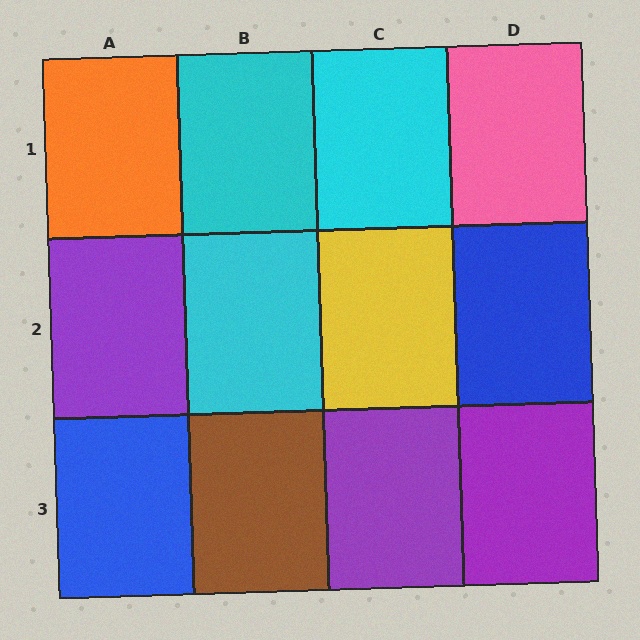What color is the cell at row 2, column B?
Cyan.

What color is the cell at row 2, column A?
Purple.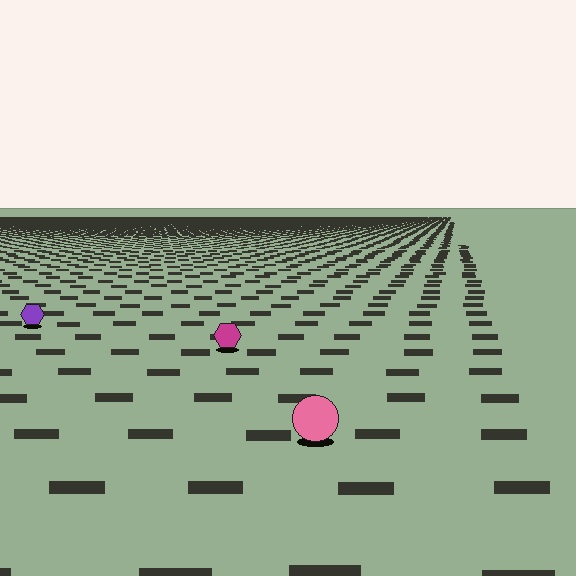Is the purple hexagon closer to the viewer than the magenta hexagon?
No. The magenta hexagon is closer — you can tell from the texture gradient: the ground texture is coarser near it.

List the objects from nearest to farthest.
From nearest to farthest: the pink circle, the magenta hexagon, the purple hexagon.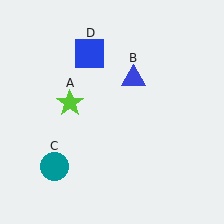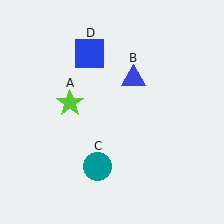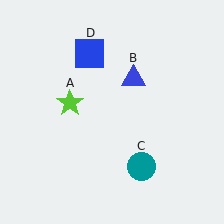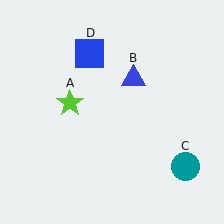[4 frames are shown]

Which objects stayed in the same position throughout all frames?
Lime star (object A) and blue triangle (object B) and blue square (object D) remained stationary.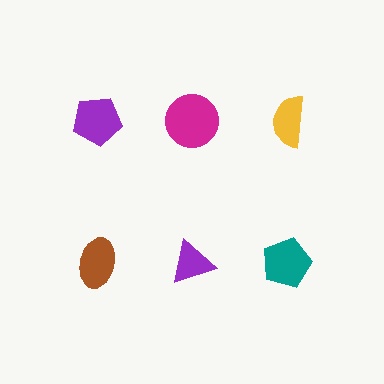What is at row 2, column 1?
A brown ellipse.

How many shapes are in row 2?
3 shapes.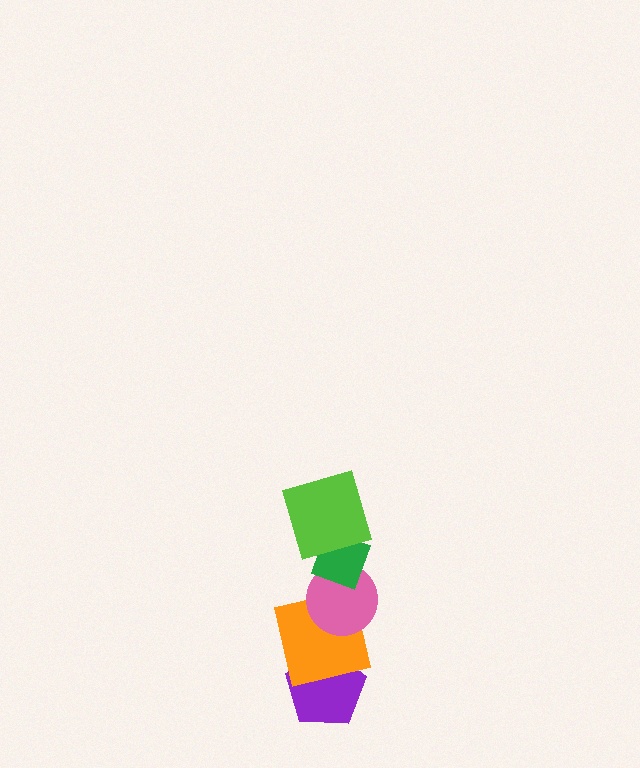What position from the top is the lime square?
The lime square is 1st from the top.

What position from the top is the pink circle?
The pink circle is 3rd from the top.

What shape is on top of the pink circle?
The green diamond is on top of the pink circle.